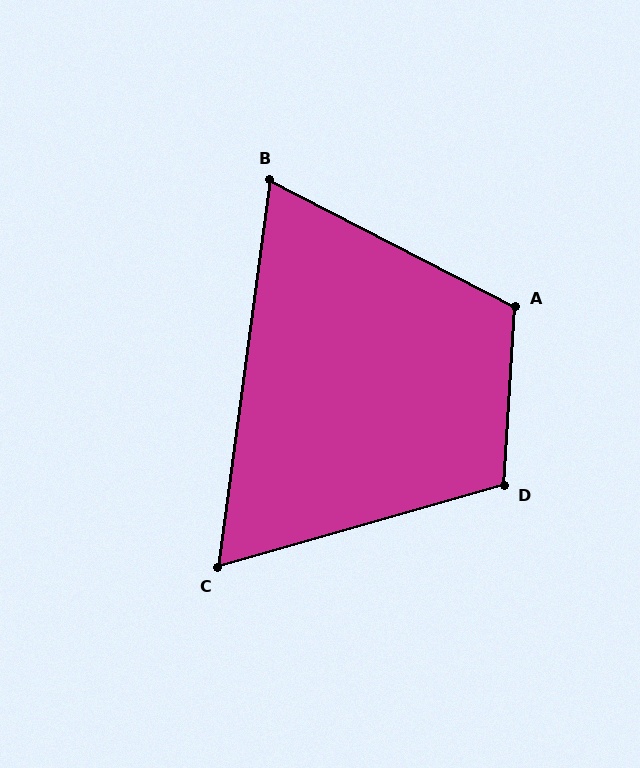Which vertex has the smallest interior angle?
C, at approximately 66 degrees.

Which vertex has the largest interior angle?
A, at approximately 114 degrees.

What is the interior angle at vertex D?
Approximately 110 degrees (obtuse).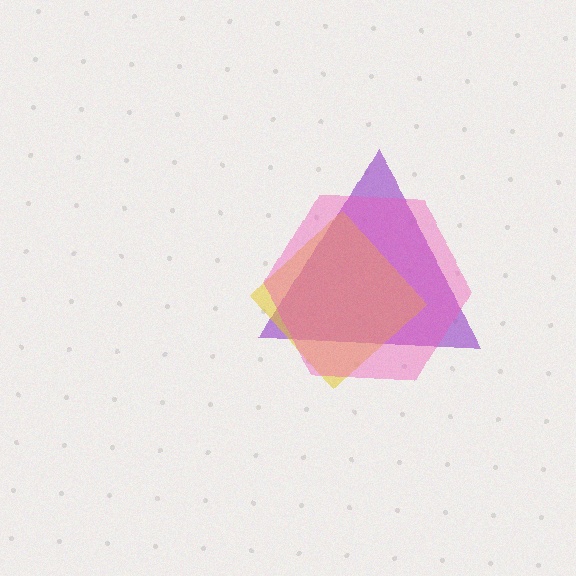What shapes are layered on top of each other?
The layered shapes are: a purple triangle, a yellow diamond, a pink hexagon.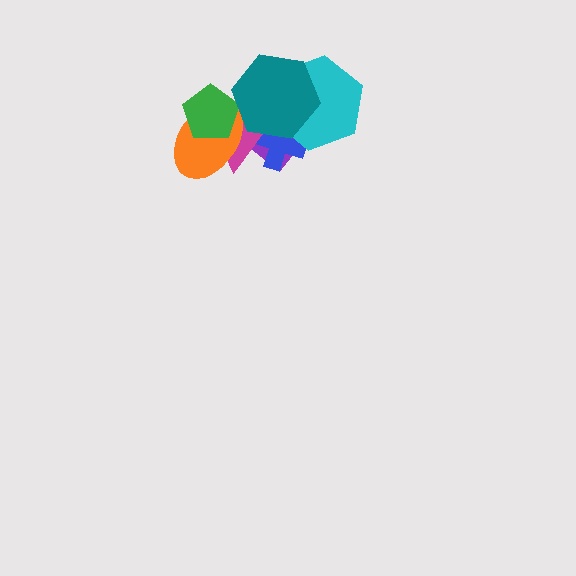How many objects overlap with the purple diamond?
4 objects overlap with the purple diamond.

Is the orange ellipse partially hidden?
Yes, it is partially covered by another shape.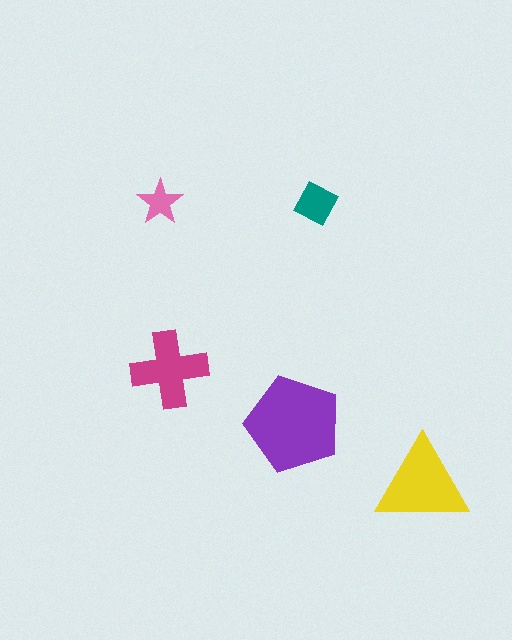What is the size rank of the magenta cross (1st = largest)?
3rd.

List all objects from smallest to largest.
The pink star, the teal diamond, the magenta cross, the yellow triangle, the purple pentagon.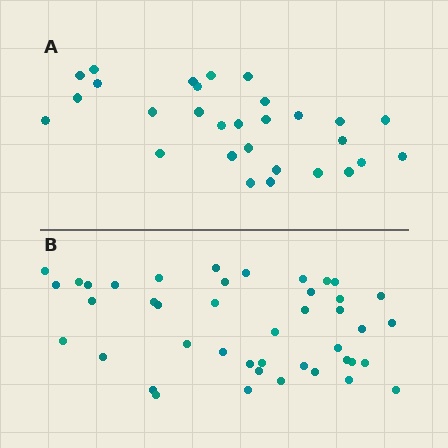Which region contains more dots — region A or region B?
Region B (the bottom region) has more dots.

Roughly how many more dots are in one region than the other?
Region B has approximately 15 more dots than region A.